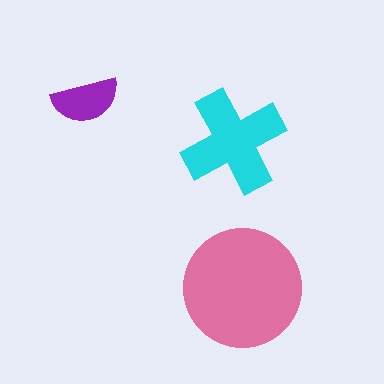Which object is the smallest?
The purple semicircle.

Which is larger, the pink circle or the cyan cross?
The pink circle.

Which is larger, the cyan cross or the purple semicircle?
The cyan cross.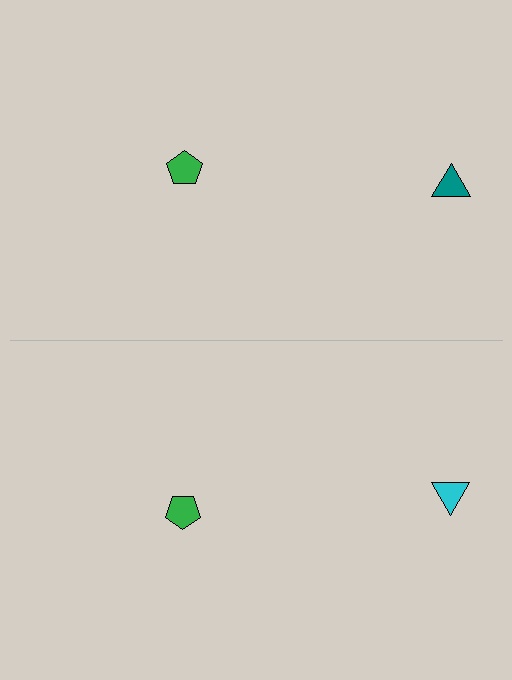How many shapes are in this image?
There are 4 shapes in this image.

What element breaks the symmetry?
The cyan triangle on the bottom side breaks the symmetry — its mirror counterpart is teal.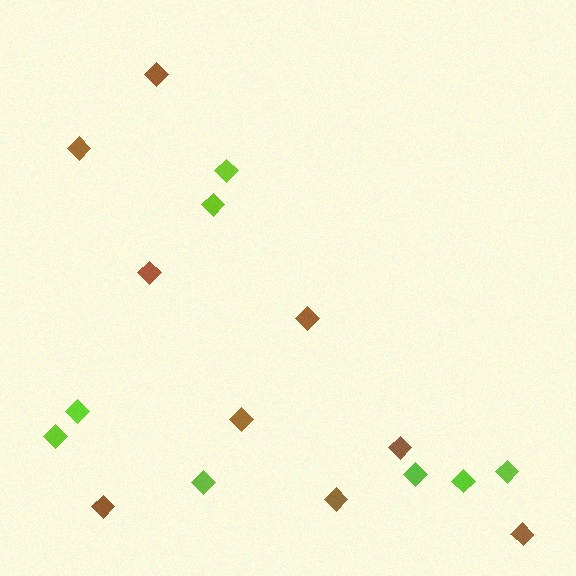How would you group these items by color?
There are 2 groups: one group of brown diamonds (9) and one group of lime diamonds (8).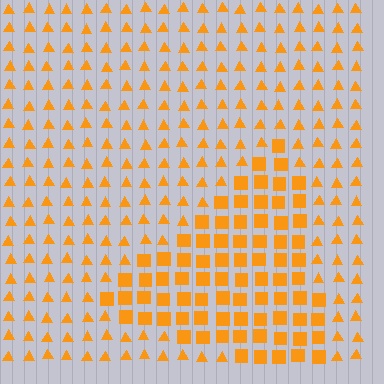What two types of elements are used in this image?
The image uses squares inside the triangle region and triangles outside it.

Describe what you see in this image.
The image is filled with small orange elements arranged in a uniform grid. A triangle-shaped region contains squares, while the surrounding area contains triangles. The boundary is defined purely by the change in element shape.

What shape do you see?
I see a triangle.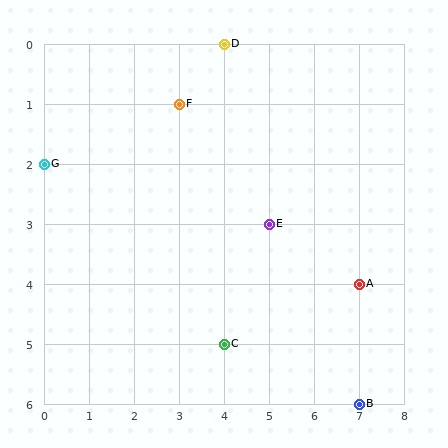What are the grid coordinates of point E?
Point E is at grid coordinates (5, 3).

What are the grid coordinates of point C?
Point C is at grid coordinates (4, 5).